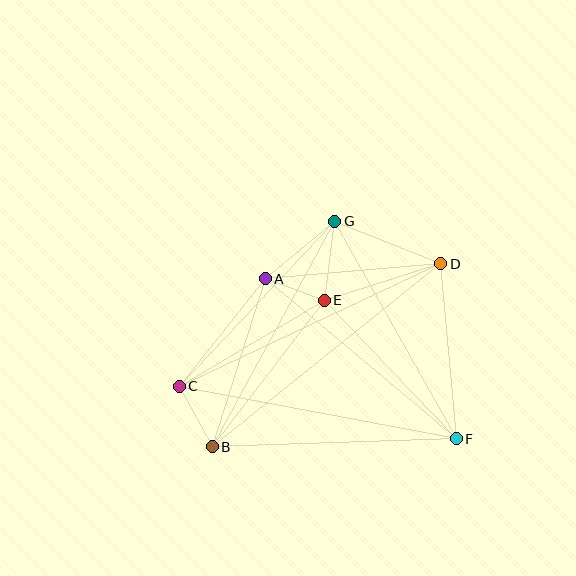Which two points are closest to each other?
Points A and E are closest to each other.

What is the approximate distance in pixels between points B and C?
The distance between B and C is approximately 69 pixels.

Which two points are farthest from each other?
Points B and D are farthest from each other.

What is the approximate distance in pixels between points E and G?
The distance between E and G is approximately 79 pixels.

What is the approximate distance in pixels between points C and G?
The distance between C and G is approximately 227 pixels.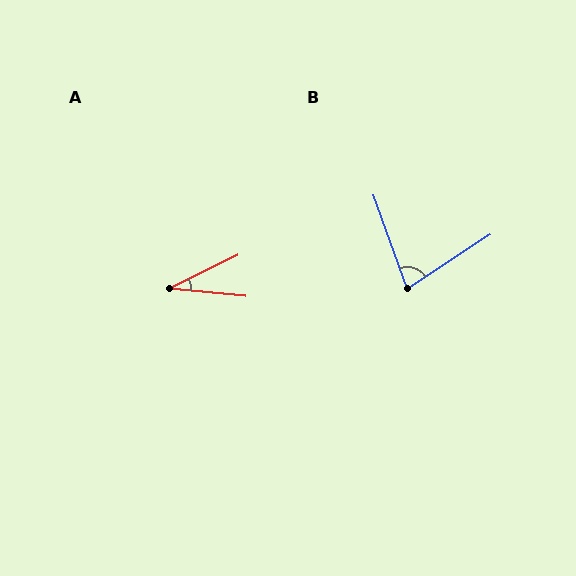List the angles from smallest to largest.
A (32°), B (76°).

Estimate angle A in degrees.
Approximately 32 degrees.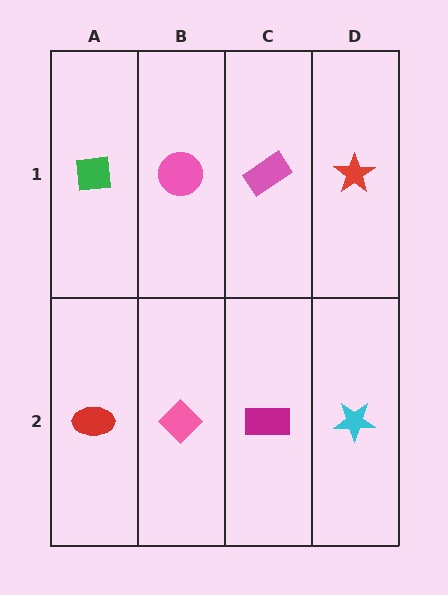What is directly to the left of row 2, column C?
A pink diamond.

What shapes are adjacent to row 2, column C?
A pink rectangle (row 1, column C), a pink diamond (row 2, column B), a cyan star (row 2, column D).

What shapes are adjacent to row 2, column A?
A green square (row 1, column A), a pink diamond (row 2, column B).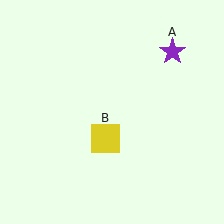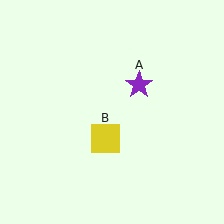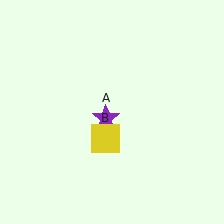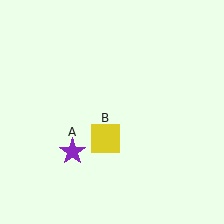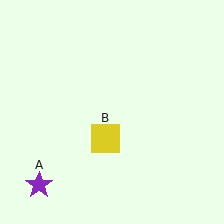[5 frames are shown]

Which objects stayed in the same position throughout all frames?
Yellow square (object B) remained stationary.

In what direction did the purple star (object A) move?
The purple star (object A) moved down and to the left.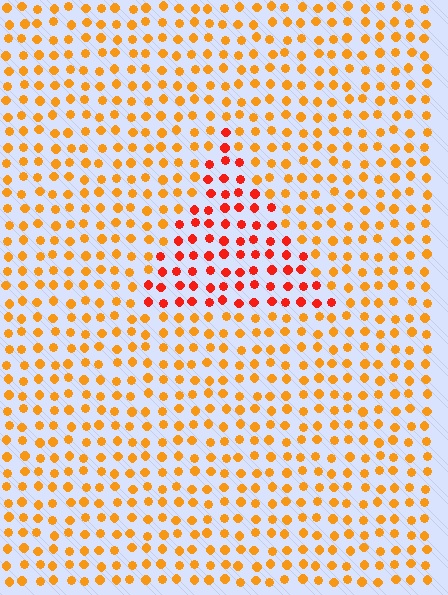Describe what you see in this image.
The image is filled with small orange elements in a uniform arrangement. A triangle-shaped region is visible where the elements are tinted to a slightly different hue, forming a subtle color boundary.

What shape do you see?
I see a triangle.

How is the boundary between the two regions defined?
The boundary is defined purely by a slight shift in hue (about 33 degrees). Spacing, size, and orientation are identical on both sides.